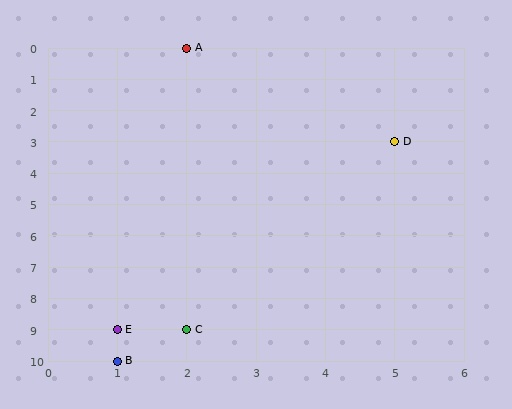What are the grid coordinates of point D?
Point D is at grid coordinates (5, 3).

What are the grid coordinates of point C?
Point C is at grid coordinates (2, 9).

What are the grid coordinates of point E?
Point E is at grid coordinates (1, 9).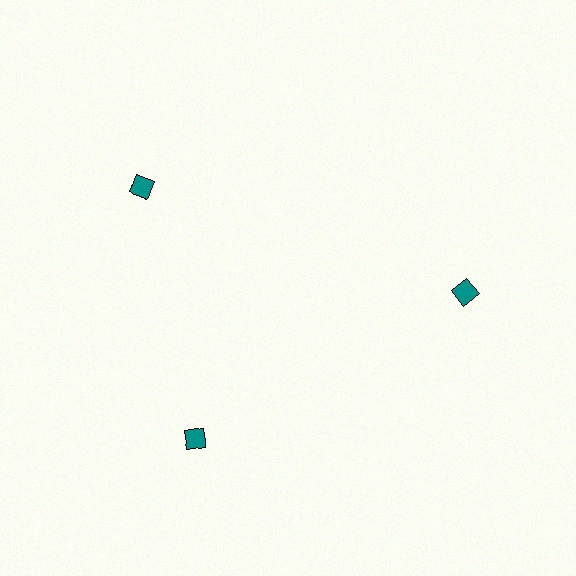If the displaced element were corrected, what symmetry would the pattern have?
It would have 3-fold rotational symmetry — the pattern would map onto itself every 120 degrees.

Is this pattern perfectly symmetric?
No. The 3 teal squares are arranged in a ring, but one element near the 11 o'clock position is rotated out of alignment along the ring, breaking the 3-fold rotational symmetry.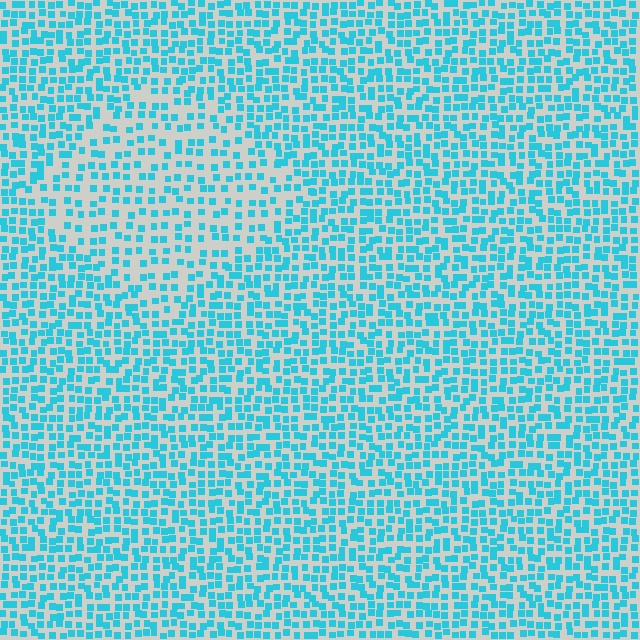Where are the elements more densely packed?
The elements are more densely packed outside the diamond boundary.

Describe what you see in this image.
The image contains small cyan elements arranged at two different densities. A diamond-shaped region is visible where the elements are less densely packed than the surrounding area.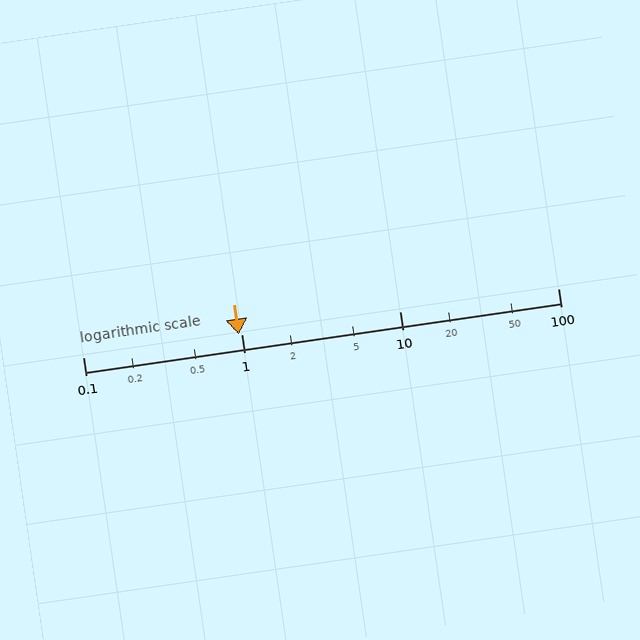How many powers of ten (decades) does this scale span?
The scale spans 3 decades, from 0.1 to 100.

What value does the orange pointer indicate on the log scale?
The pointer indicates approximately 0.97.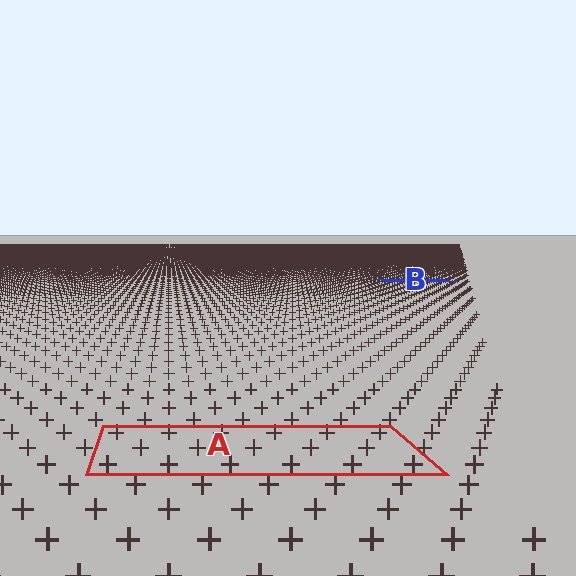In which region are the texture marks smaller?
The texture marks are smaller in region B, because it is farther away.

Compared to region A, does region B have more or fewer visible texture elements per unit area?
Region B has more texture elements per unit area — they are packed more densely because it is farther away.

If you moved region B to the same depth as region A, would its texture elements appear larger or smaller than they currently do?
They would appear larger. At a closer depth, the same texture elements are projected at a bigger on-screen size.